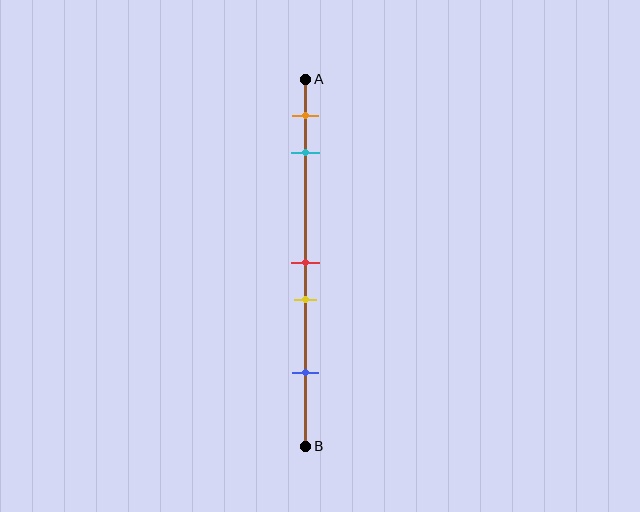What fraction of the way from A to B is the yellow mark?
The yellow mark is approximately 60% (0.6) of the way from A to B.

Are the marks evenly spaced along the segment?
No, the marks are not evenly spaced.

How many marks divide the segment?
There are 5 marks dividing the segment.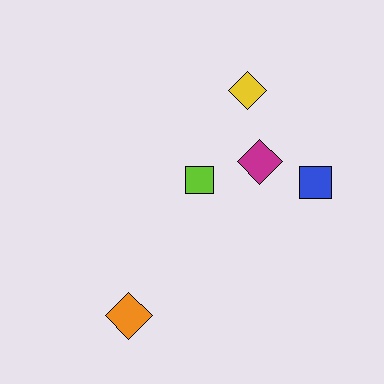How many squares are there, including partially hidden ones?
There are 2 squares.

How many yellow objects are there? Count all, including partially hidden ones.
There is 1 yellow object.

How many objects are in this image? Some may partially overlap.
There are 5 objects.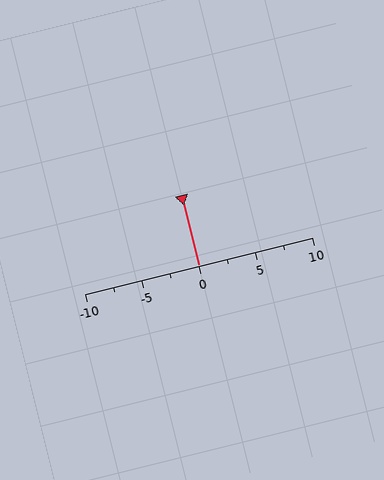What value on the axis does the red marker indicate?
The marker indicates approximately 0.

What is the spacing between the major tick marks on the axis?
The major ticks are spaced 5 apart.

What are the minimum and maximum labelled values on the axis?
The axis runs from -10 to 10.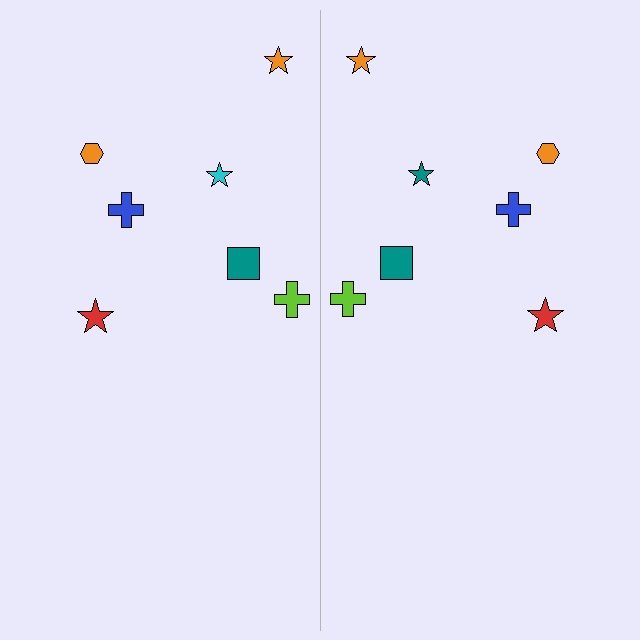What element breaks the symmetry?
The teal star on the right side breaks the symmetry — its mirror counterpart is cyan.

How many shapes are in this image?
There are 14 shapes in this image.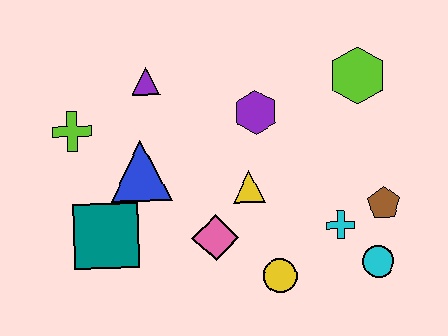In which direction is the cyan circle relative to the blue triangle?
The cyan circle is to the right of the blue triangle.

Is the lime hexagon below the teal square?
No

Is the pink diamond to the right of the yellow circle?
No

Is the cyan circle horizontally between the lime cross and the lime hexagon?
No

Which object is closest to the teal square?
The blue triangle is closest to the teal square.